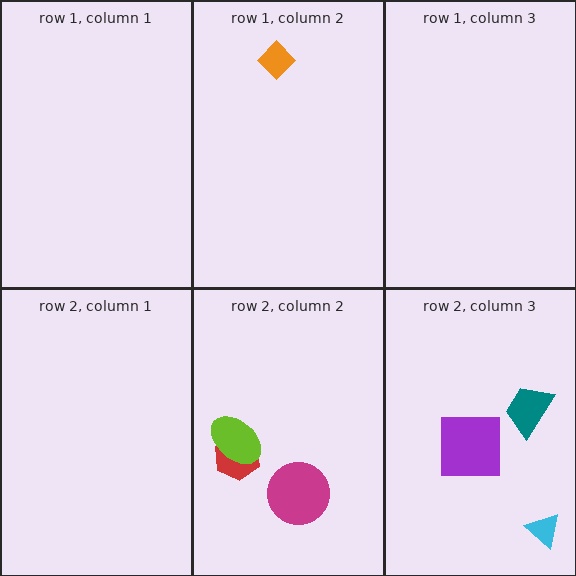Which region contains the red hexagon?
The row 2, column 2 region.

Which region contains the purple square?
The row 2, column 3 region.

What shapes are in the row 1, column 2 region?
The orange diamond.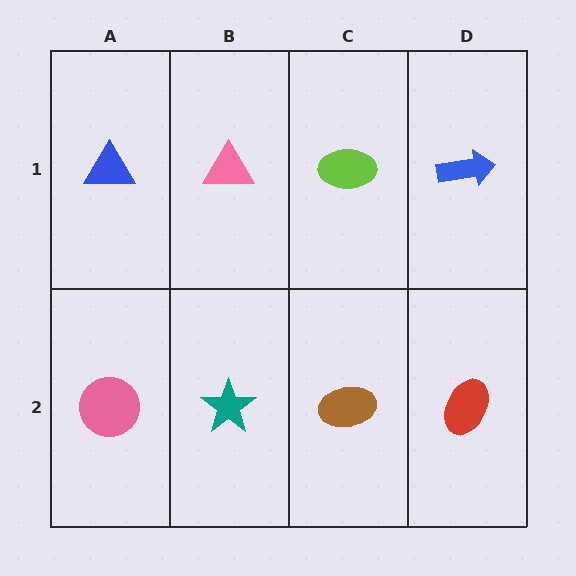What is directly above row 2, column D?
A blue arrow.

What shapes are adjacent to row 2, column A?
A blue triangle (row 1, column A), a teal star (row 2, column B).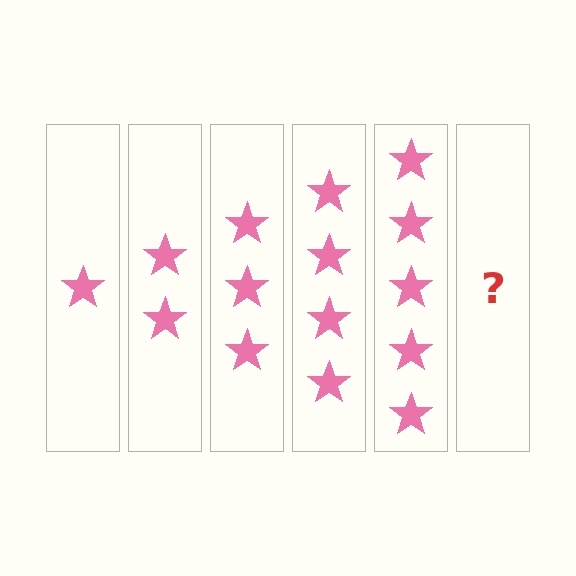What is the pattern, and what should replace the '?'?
The pattern is that each step adds one more star. The '?' should be 6 stars.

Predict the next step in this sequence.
The next step is 6 stars.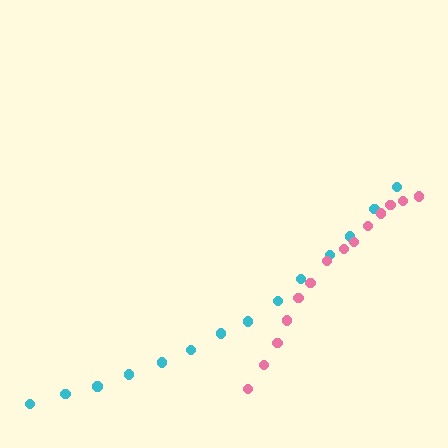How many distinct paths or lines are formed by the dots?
There are 2 distinct paths.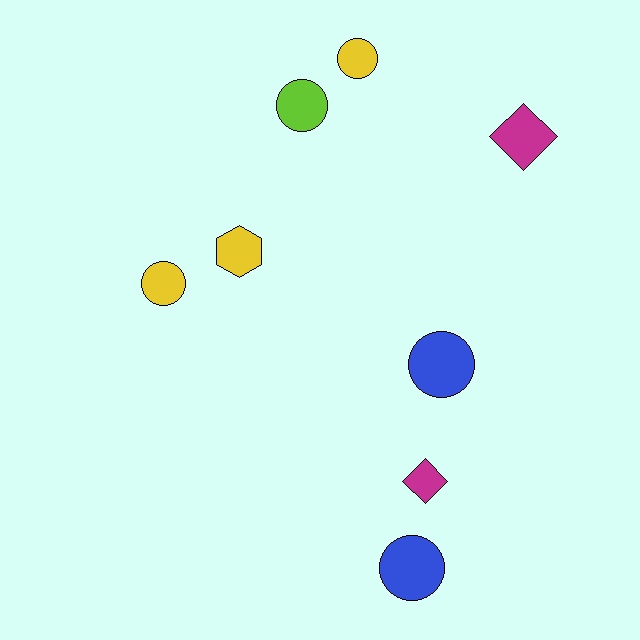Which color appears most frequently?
Yellow, with 3 objects.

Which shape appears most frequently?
Circle, with 5 objects.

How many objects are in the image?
There are 8 objects.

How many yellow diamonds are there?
There are no yellow diamonds.